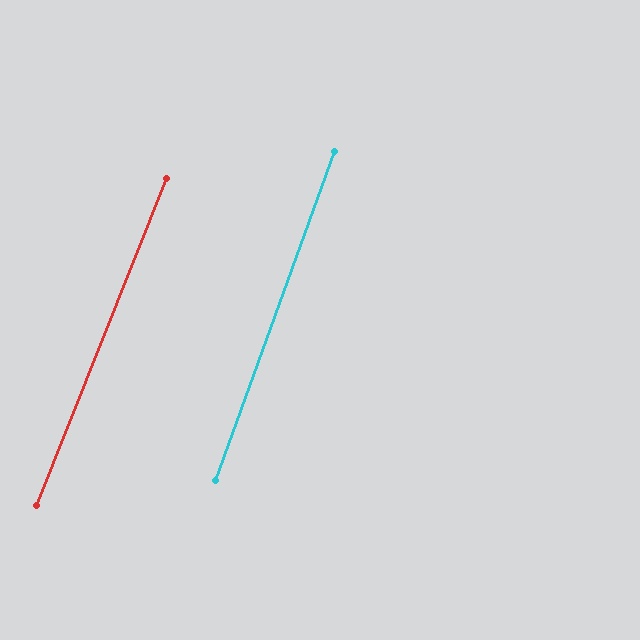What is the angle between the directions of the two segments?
Approximately 2 degrees.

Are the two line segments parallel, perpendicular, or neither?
Parallel — their directions differ by only 1.8°.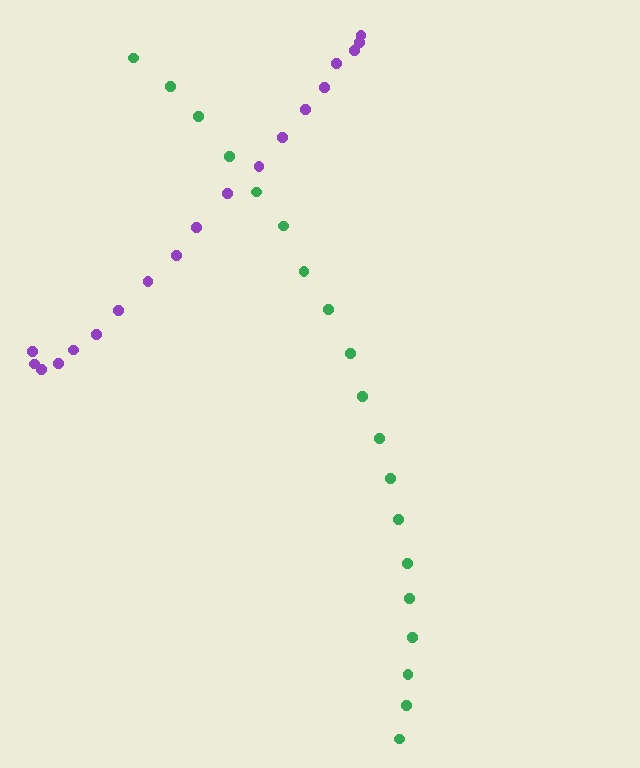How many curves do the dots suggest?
There are 2 distinct paths.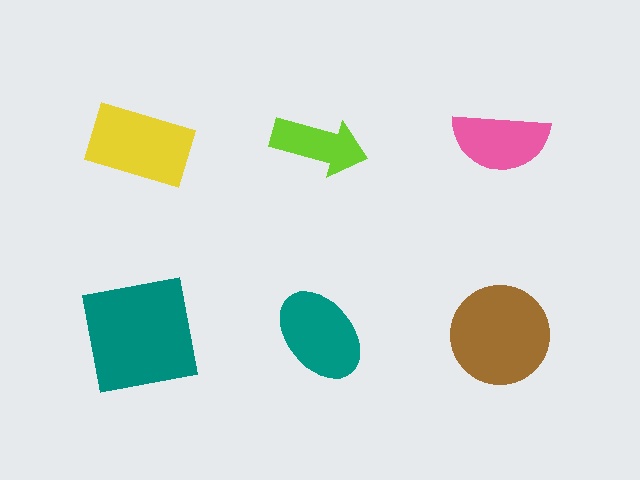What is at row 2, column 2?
A teal ellipse.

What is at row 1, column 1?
A yellow rectangle.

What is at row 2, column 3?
A brown circle.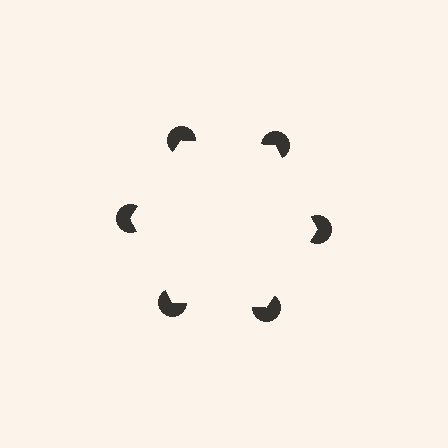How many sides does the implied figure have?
6 sides.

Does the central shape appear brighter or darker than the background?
It typically appears slightly brighter than the background, even though no actual brightness change is drawn.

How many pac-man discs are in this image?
There are 6 — one at each vertex of the illusory hexagon.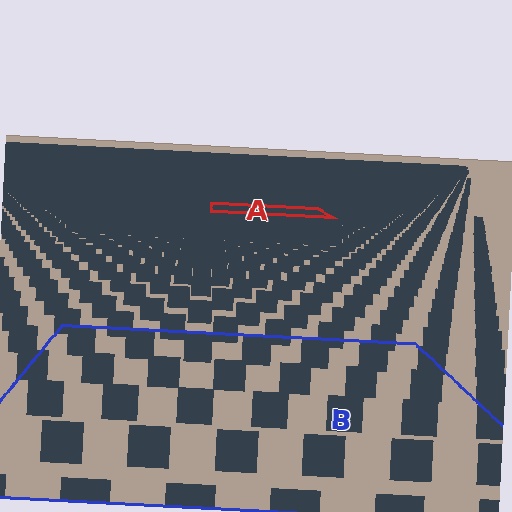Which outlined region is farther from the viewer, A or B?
Region A is farther from the viewer — the texture elements inside it appear smaller and more densely packed.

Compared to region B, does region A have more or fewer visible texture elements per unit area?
Region A has more texture elements per unit area — they are packed more densely because it is farther away.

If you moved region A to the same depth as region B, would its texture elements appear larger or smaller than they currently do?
They would appear larger. At a closer depth, the same texture elements are projected at a bigger on-screen size.